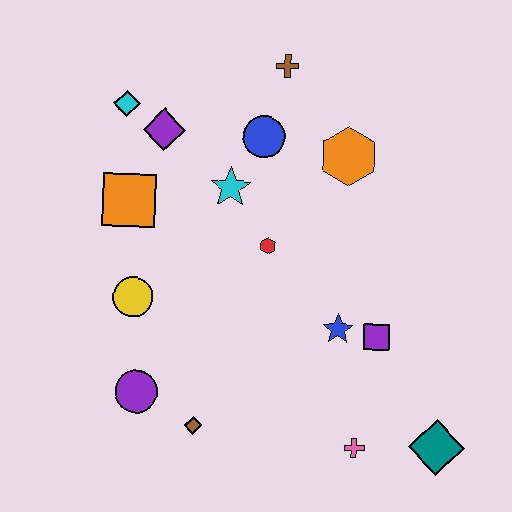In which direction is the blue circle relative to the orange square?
The blue circle is to the right of the orange square.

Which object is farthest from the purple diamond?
The teal diamond is farthest from the purple diamond.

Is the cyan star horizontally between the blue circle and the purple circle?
Yes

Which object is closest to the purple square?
The blue star is closest to the purple square.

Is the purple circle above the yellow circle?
No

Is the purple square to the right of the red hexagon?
Yes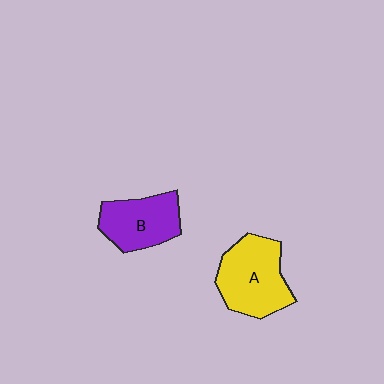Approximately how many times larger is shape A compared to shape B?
Approximately 1.3 times.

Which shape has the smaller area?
Shape B (purple).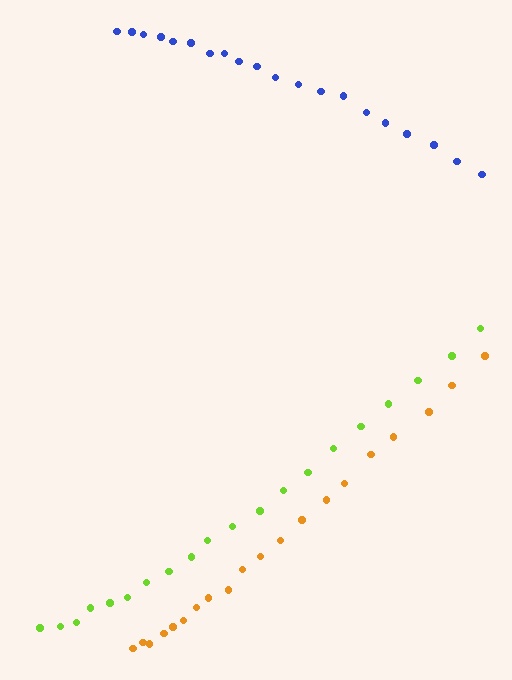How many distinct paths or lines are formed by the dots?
There are 3 distinct paths.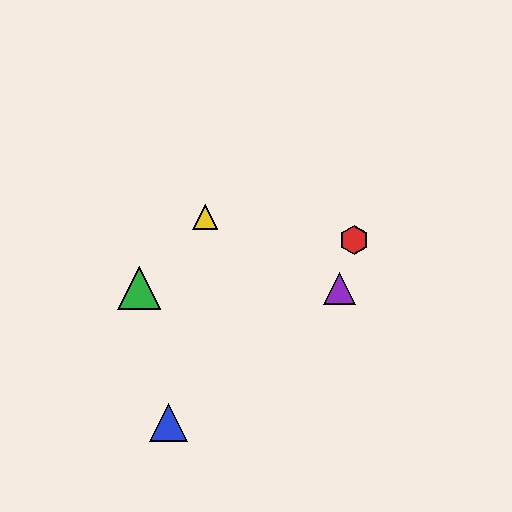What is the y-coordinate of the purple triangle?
The purple triangle is at y≈288.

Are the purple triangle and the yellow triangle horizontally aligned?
No, the purple triangle is at y≈288 and the yellow triangle is at y≈217.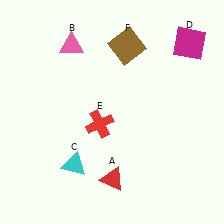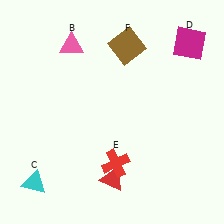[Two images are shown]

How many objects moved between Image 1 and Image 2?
2 objects moved between the two images.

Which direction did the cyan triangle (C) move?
The cyan triangle (C) moved left.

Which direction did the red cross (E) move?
The red cross (E) moved down.